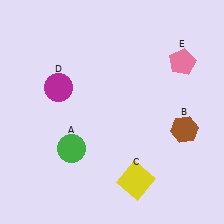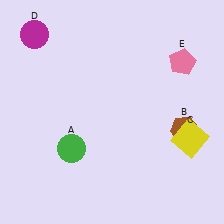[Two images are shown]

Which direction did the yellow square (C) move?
The yellow square (C) moved right.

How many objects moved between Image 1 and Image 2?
2 objects moved between the two images.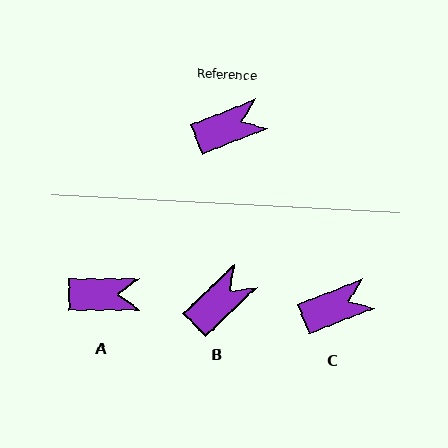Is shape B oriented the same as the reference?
No, it is off by about 22 degrees.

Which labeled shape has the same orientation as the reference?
C.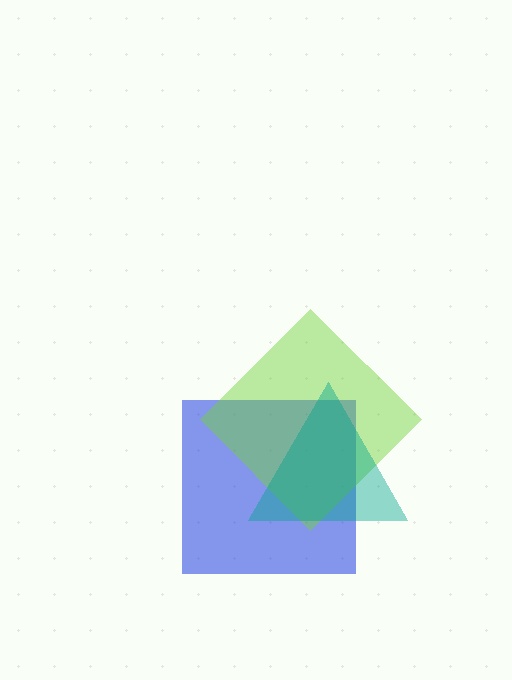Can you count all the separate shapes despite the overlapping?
Yes, there are 3 separate shapes.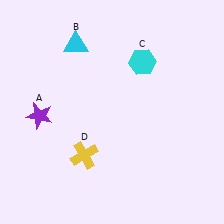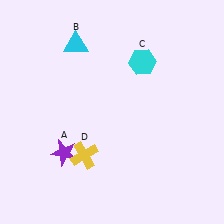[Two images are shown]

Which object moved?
The purple star (A) moved down.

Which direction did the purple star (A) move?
The purple star (A) moved down.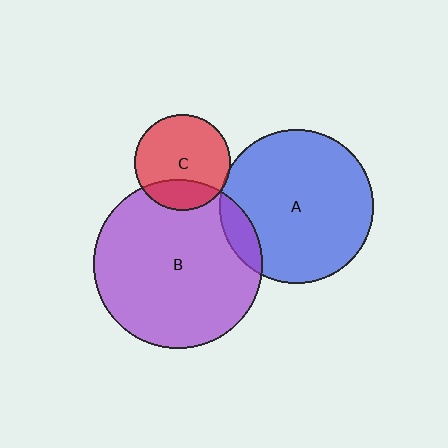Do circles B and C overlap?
Yes.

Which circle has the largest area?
Circle B (purple).